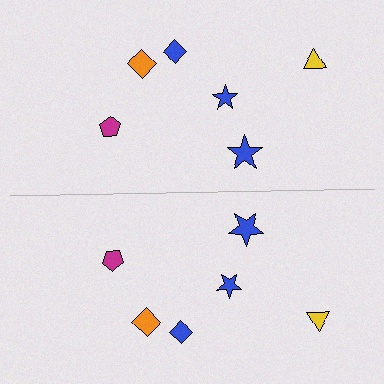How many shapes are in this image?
There are 12 shapes in this image.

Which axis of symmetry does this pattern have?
The pattern has a horizontal axis of symmetry running through the center of the image.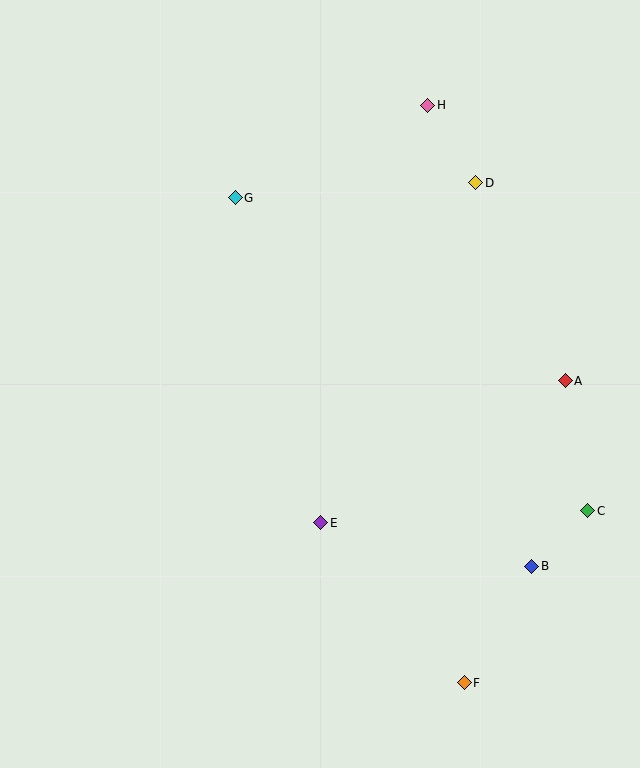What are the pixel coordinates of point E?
Point E is at (321, 523).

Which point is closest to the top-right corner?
Point H is closest to the top-right corner.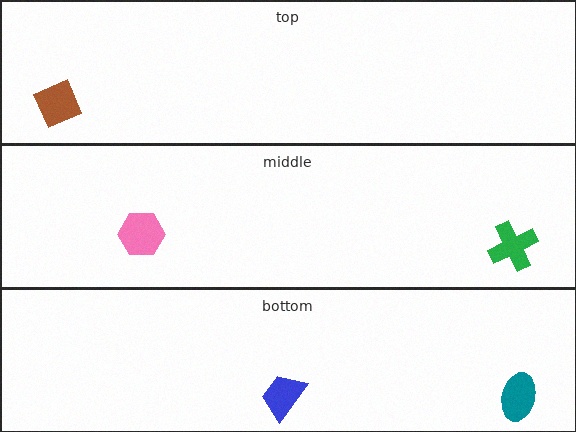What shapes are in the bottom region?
The blue trapezoid, the teal ellipse.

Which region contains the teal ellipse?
The bottom region.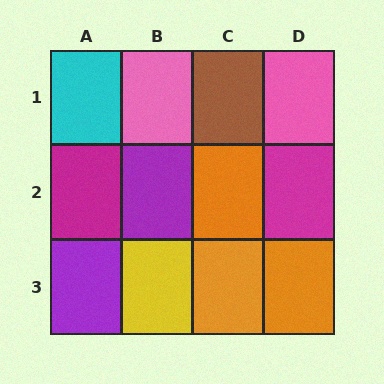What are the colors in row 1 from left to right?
Cyan, pink, brown, pink.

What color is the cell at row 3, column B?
Yellow.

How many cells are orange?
3 cells are orange.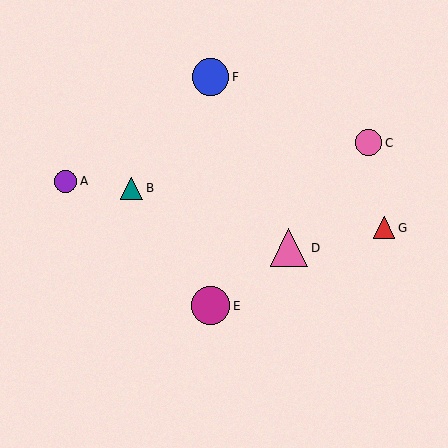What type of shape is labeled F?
Shape F is a blue circle.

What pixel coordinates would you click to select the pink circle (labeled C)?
Click at (369, 143) to select the pink circle C.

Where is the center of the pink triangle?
The center of the pink triangle is at (289, 248).